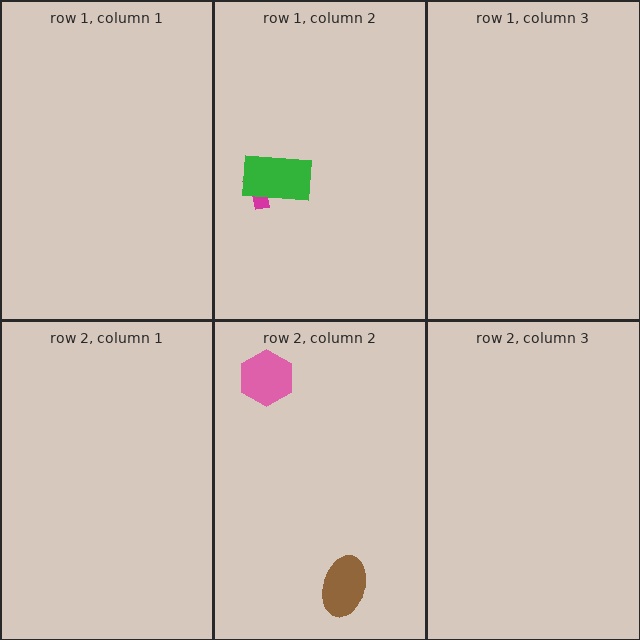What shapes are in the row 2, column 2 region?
The brown ellipse, the pink hexagon.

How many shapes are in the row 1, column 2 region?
2.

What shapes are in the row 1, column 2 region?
The magenta arrow, the green rectangle.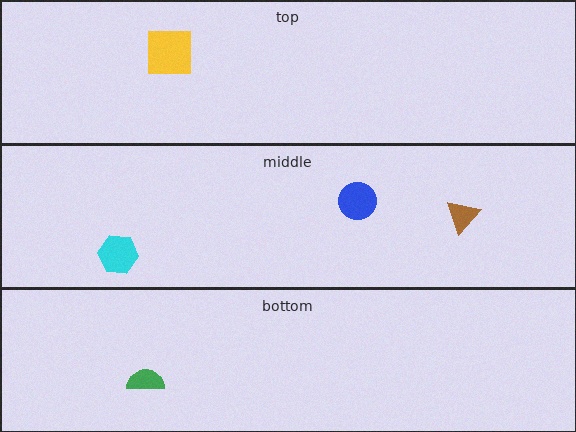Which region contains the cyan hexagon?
The middle region.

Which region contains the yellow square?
The top region.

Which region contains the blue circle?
The middle region.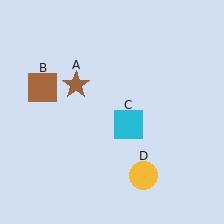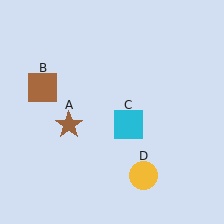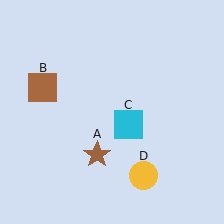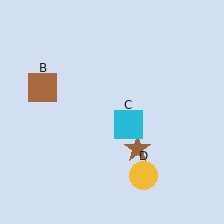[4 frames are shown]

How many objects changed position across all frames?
1 object changed position: brown star (object A).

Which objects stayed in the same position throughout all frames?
Brown square (object B) and cyan square (object C) and yellow circle (object D) remained stationary.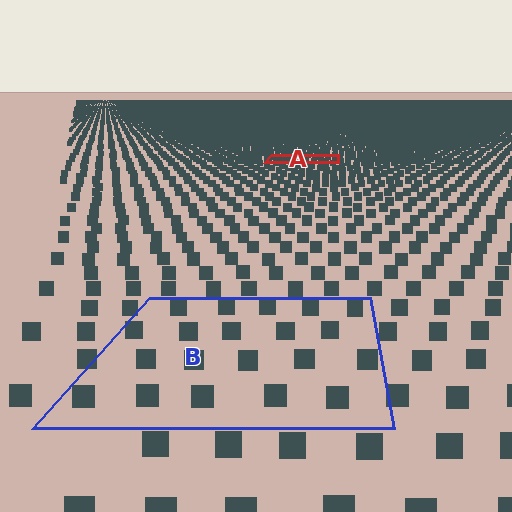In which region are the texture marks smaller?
The texture marks are smaller in region A, because it is farther away.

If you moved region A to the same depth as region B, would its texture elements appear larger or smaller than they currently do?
They would appear larger. At a closer depth, the same texture elements are projected at a bigger on-screen size.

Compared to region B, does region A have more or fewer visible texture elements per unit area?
Region A has more texture elements per unit area — they are packed more densely because it is farther away.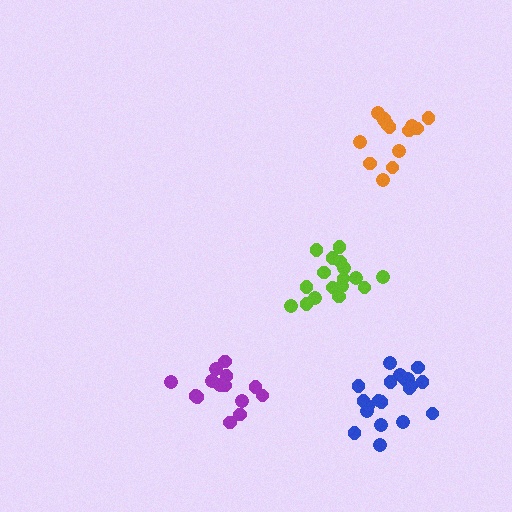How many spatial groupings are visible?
There are 4 spatial groupings.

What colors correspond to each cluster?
The clusters are colored: blue, purple, lime, orange.